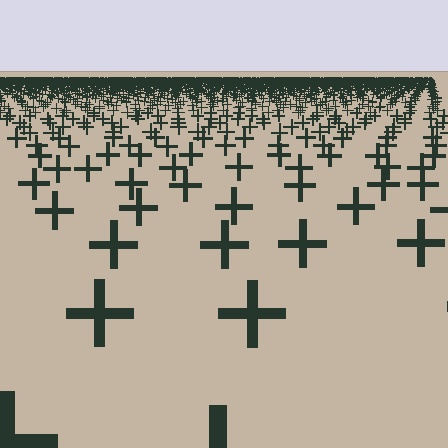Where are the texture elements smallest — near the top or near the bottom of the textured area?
Near the top.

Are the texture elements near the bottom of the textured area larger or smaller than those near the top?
Larger. Near the bottom, elements are closer to the viewer and appear at a bigger on-screen size.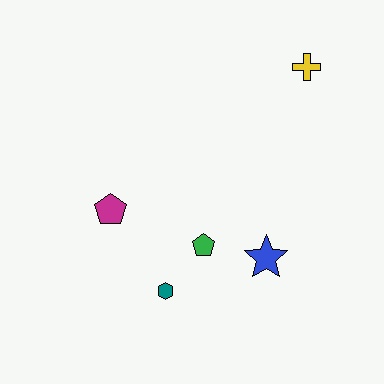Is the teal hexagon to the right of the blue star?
No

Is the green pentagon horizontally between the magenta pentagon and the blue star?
Yes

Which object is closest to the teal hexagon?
The green pentagon is closest to the teal hexagon.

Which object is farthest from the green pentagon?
The yellow cross is farthest from the green pentagon.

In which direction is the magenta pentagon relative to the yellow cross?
The magenta pentagon is to the left of the yellow cross.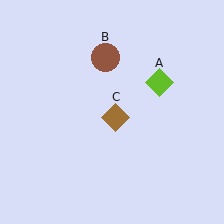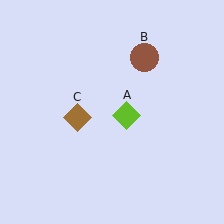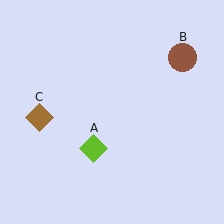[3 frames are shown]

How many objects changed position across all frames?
3 objects changed position: lime diamond (object A), brown circle (object B), brown diamond (object C).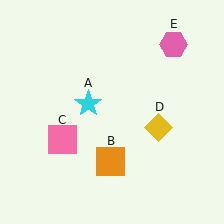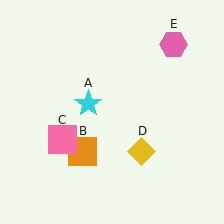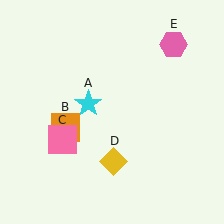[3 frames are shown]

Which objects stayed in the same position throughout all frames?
Cyan star (object A) and pink square (object C) and pink hexagon (object E) remained stationary.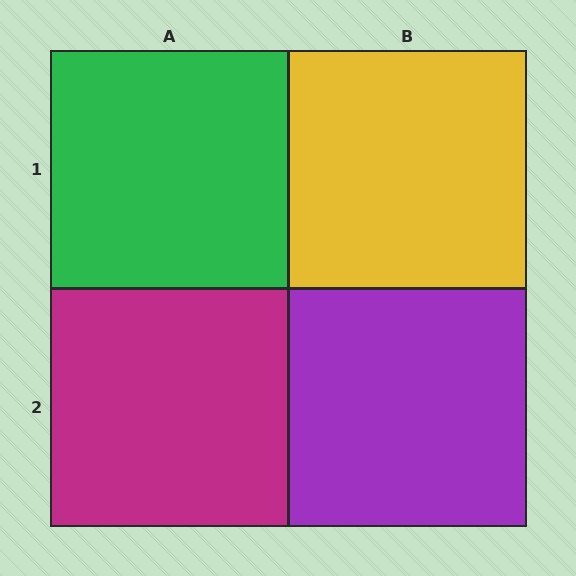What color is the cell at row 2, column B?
Purple.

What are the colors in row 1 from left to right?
Green, yellow.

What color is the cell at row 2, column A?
Magenta.